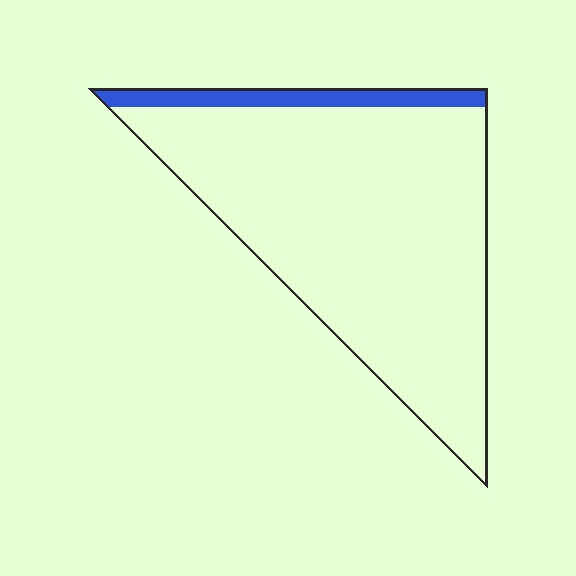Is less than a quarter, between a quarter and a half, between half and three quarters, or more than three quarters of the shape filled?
Less than a quarter.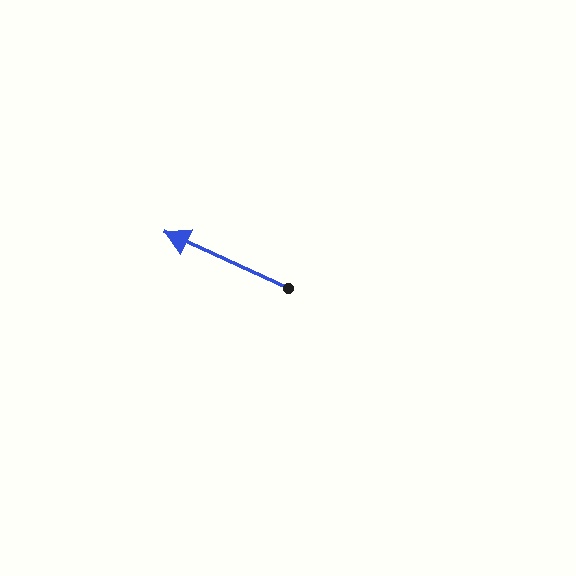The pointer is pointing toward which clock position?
Roughly 10 o'clock.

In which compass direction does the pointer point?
Northwest.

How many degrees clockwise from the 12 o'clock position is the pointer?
Approximately 294 degrees.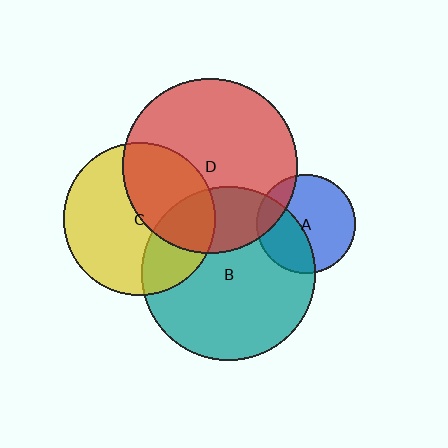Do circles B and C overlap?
Yes.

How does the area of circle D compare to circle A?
Approximately 3.2 times.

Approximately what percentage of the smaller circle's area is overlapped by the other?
Approximately 30%.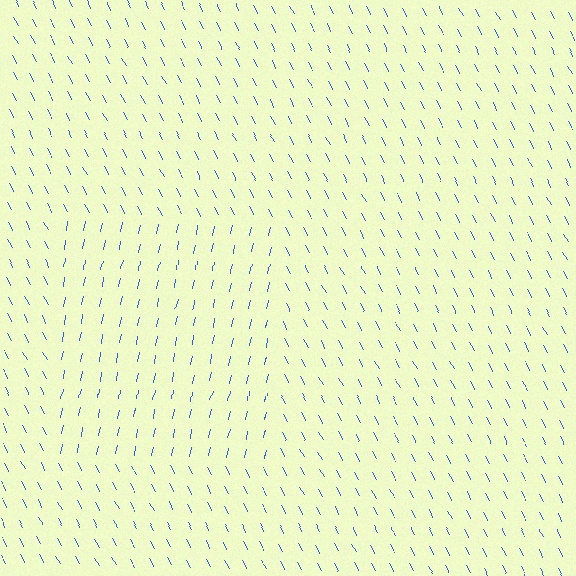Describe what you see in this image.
The image is filled with small blue line segments. A rectangle region in the image has lines oriented differently from the surrounding lines, creating a visible texture boundary.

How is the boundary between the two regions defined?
The boundary is defined purely by a change in line orientation (approximately 40 degrees difference). All lines are the same color and thickness.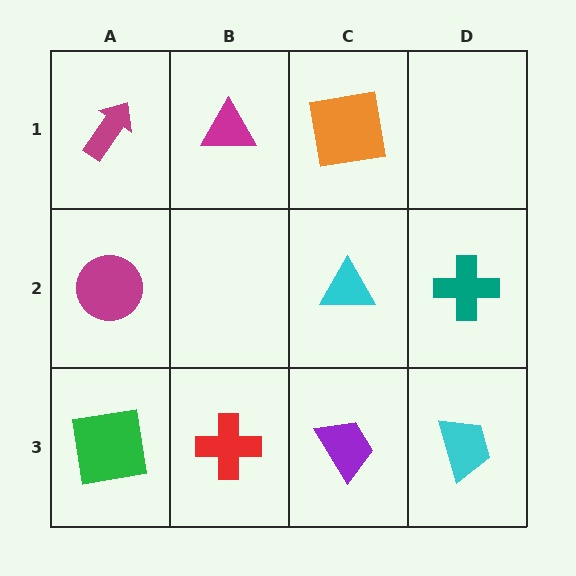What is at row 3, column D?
A cyan trapezoid.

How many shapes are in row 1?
3 shapes.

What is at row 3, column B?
A red cross.